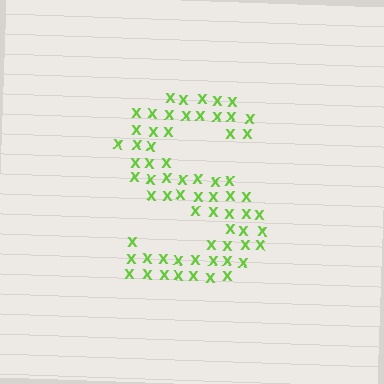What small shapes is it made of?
It is made of small letter X's.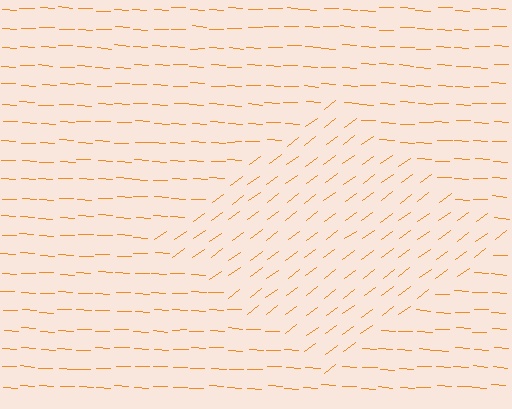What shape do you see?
I see a diamond.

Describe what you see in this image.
The image is filled with small orange line segments. A diamond region in the image has lines oriented differently from the surrounding lines, creating a visible texture boundary.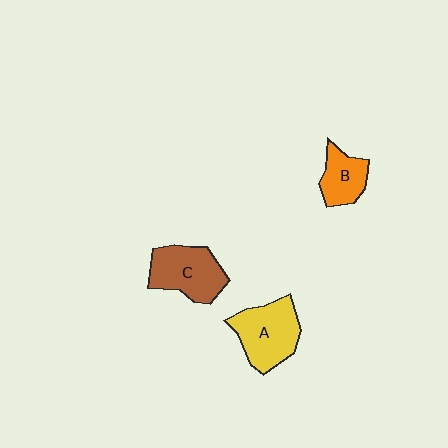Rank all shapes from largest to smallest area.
From largest to smallest: A (yellow), C (brown), B (orange).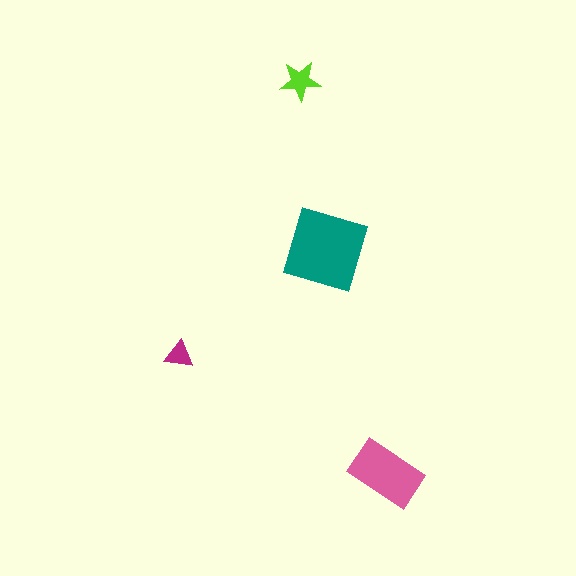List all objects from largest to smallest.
The teal square, the pink rectangle, the lime star, the magenta triangle.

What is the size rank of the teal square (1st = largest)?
1st.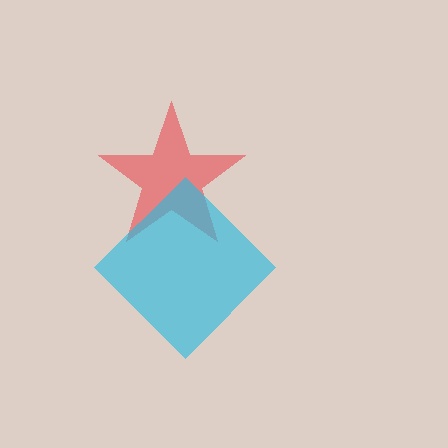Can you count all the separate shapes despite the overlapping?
Yes, there are 2 separate shapes.